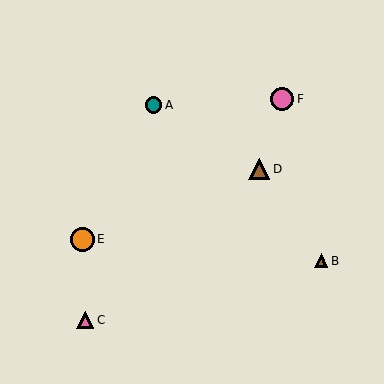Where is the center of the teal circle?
The center of the teal circle is at (154, 105).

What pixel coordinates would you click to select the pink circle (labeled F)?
Click at (282, 99) to select the pink circle F.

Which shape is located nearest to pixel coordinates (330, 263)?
The brown triangle (labeled B) at (321, 261) is nearest to that location.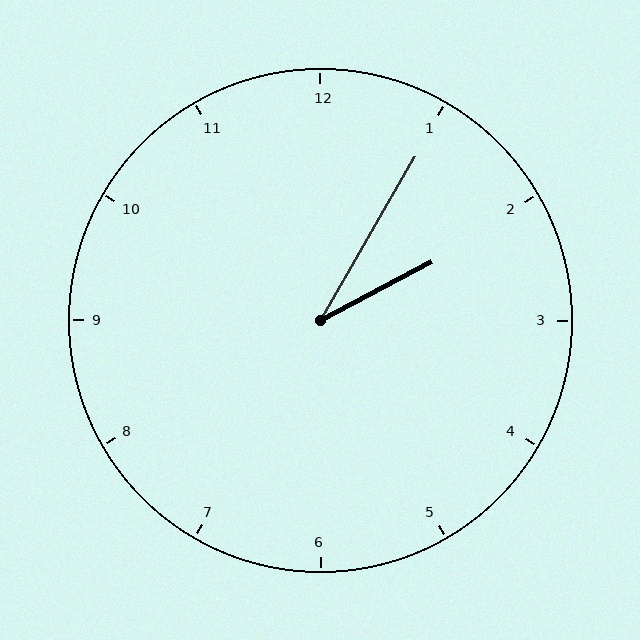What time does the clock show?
2:05.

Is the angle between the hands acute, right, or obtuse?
It is acute.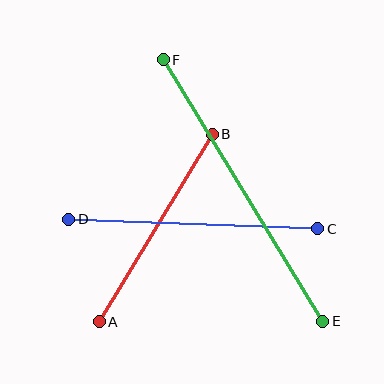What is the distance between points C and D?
The distance is approximately 249 pixels.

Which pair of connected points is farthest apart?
Points E and F are farthest apart.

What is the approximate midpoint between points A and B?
The midpoint is at approximately (156, 228) pixels.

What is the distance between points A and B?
The distance is approximately 219 pixels.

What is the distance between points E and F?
The distance is approximately 306 pixels.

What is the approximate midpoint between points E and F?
The midpoint is at approximately (243, 191) pixels.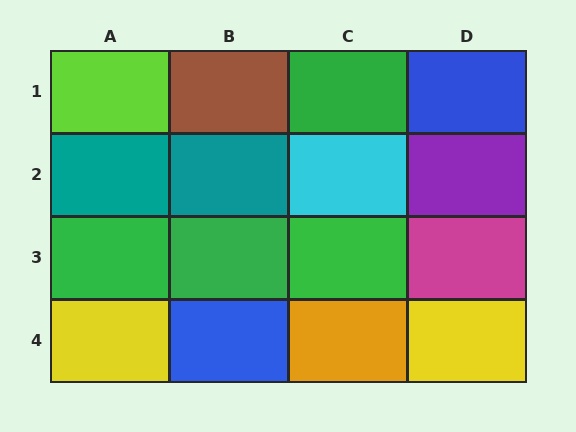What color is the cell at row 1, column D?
Blue.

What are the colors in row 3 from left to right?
Green, green, green, magenta.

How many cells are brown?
1 cell is brown.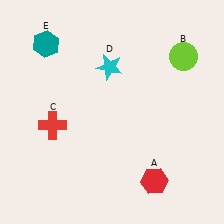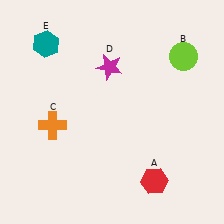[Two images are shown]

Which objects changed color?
C changed from red to orange. D changed from cyan to magenta.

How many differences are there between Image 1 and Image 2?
There are 2 differences between the two images.